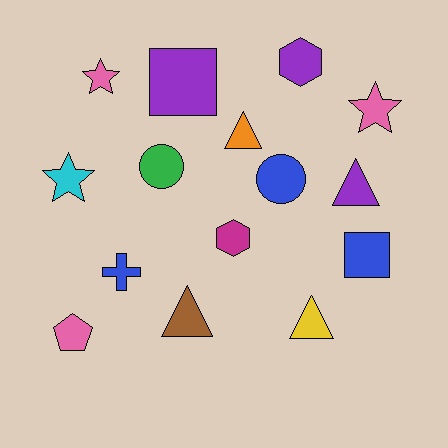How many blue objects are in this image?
There are 3 blue objects.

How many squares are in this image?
There are 2 squares.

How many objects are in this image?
There are 15 objects.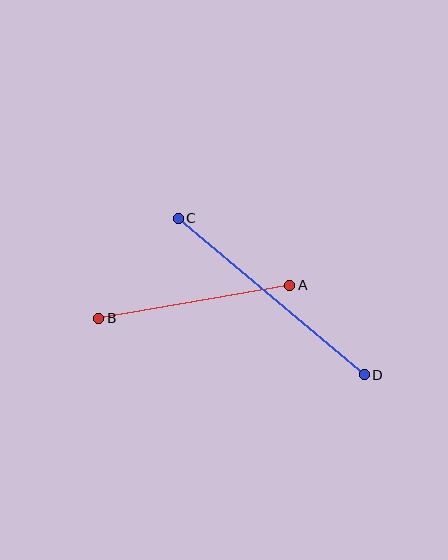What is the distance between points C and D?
The distance is approximately 243 pixels.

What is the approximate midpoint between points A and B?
The midpoint is at approximately (194, 302) pixels.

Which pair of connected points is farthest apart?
Points C and D are farthest apart.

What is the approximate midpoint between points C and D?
The midpoint is at approximately (271, 296) pixels.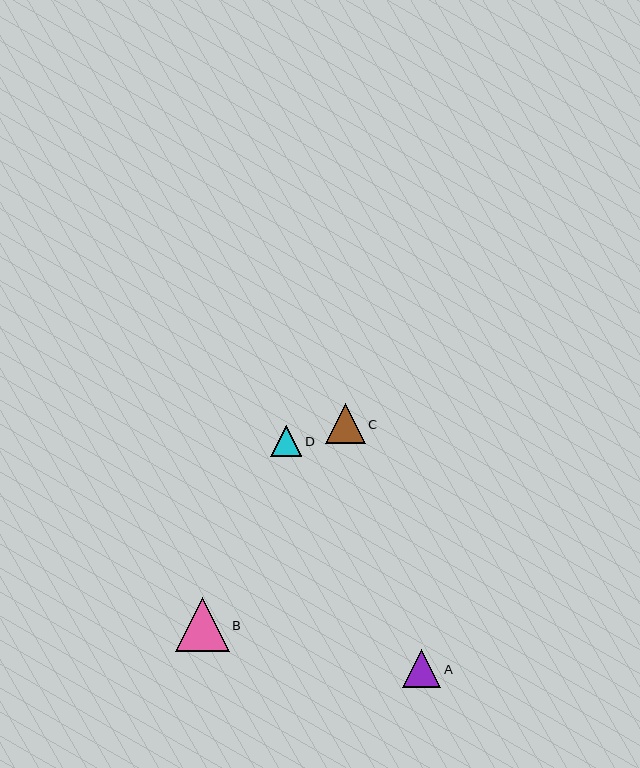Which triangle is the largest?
Triangle B is the largest with a size of approximately 54 pixels.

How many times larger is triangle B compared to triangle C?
Triangle B is approximately 1.4 times the size of triangle C.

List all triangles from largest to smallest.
From largest to smallest: B, C, A, D.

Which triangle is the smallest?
Triangle D is the smallest with a size of approximately 31 pixels.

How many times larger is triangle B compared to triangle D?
Triangle B is approximately 1.8 times the size of triangle D.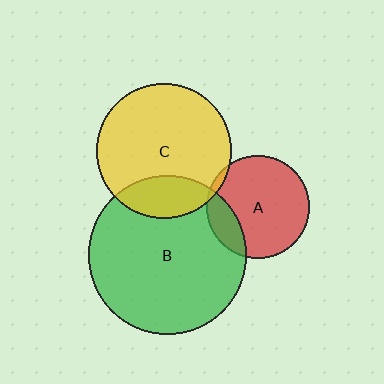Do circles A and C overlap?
Yes.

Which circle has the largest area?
Circle B (green).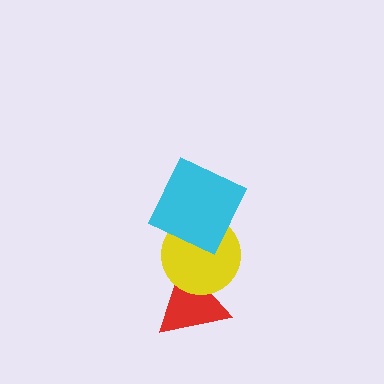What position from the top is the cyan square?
The cyan square is 1st from the top.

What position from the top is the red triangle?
The red triangle is 3rd from the top.